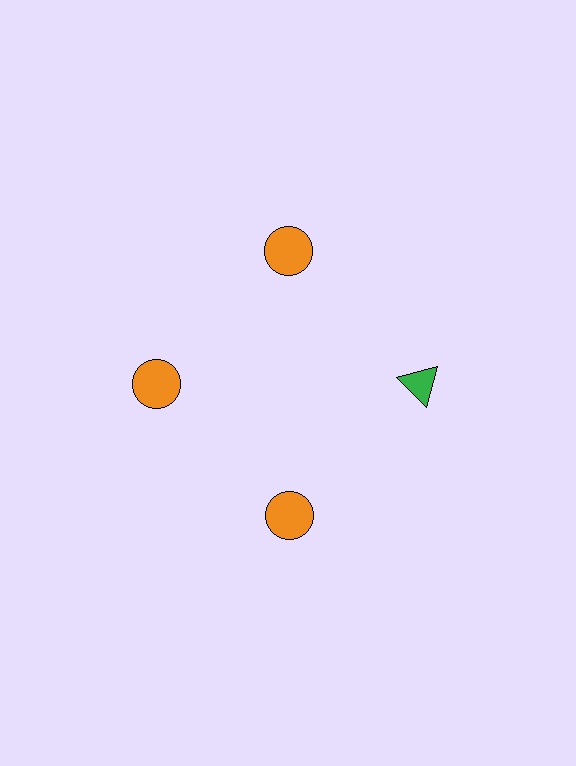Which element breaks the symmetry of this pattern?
The green triangle at roughly the 3 o'clock position breaks the symmetry. All other shapes are orange circles.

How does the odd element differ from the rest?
It differs in both color (green instead of orange) and shape (triangle instead of circle).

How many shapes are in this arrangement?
There are 4 shapes arranged in a ring pattern.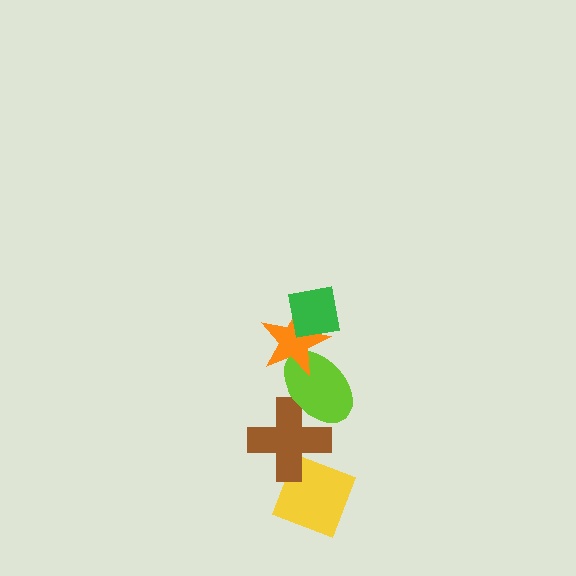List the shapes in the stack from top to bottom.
From top to bottom: the green square, the orange star, the lime ellipse, the brown cross, the yellow diamond.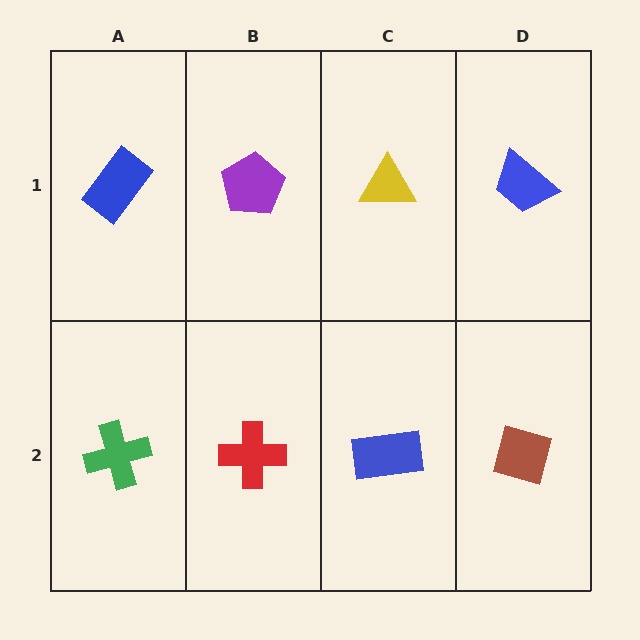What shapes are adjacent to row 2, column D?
A blue trapezoid (row 1, column D), a blue rectangle (row 2, column C).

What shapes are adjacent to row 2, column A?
A blue rectangle (row 1, column A), a red cross (row 2, column B).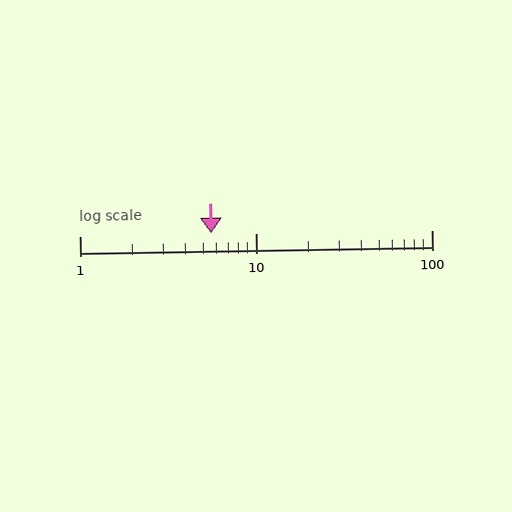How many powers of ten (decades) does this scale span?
The scale spans 2 decades, from 1 to 100.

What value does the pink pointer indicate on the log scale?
The pointer indicates approximately 5.6.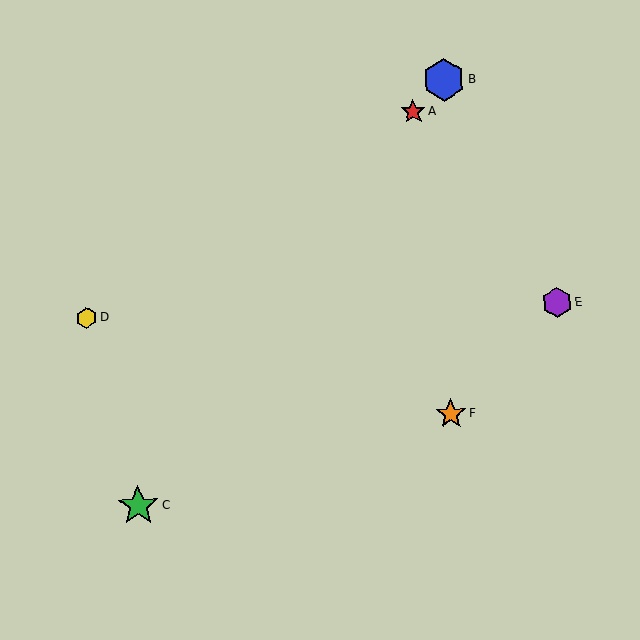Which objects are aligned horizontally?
Objects D, E are aligned horizontally.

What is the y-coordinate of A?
Object A is at y≈112.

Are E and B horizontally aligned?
No, E is at y≈303 and B is at y≈80.